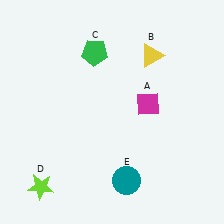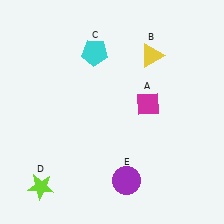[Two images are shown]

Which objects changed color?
C changed from green to cyan. E changed from teal to purple.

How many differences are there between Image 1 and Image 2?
There are 2 differences between the two images.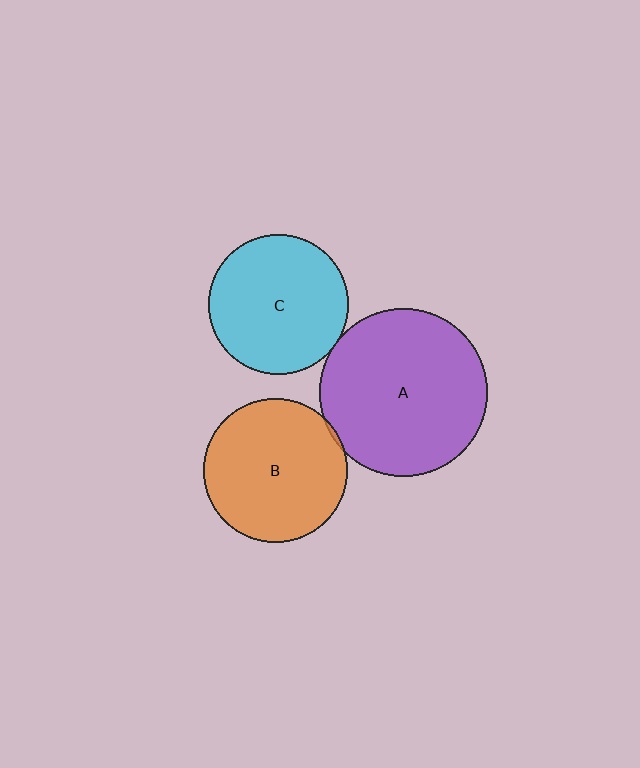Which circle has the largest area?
Circle A (purple).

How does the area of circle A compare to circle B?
Approximately 1.4 times.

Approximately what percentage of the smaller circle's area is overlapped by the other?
Approximately 5%.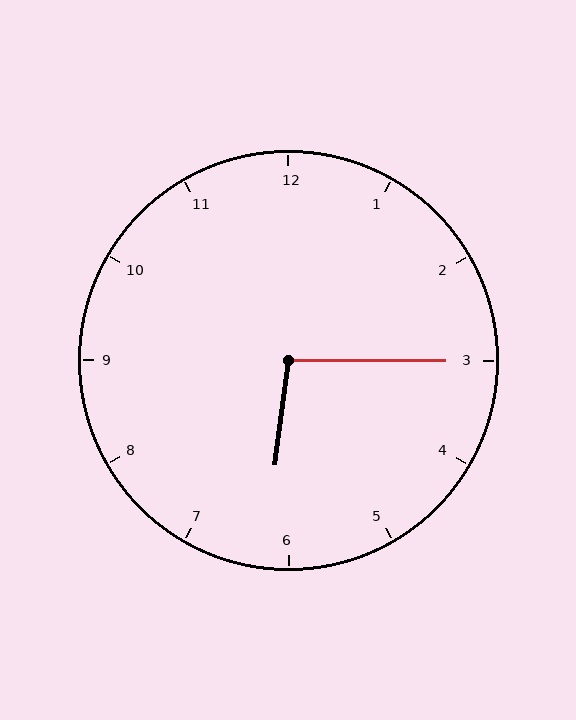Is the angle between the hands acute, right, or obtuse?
It is obtuse.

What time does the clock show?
6:15.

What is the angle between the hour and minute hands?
Approximately 98 degrees.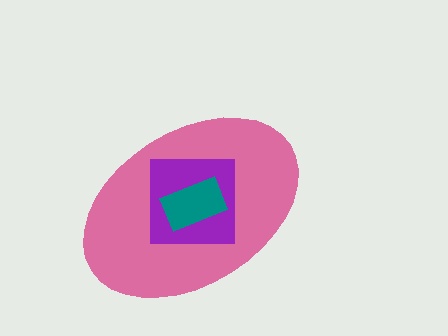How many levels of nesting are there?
3.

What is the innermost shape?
The teal rectangle.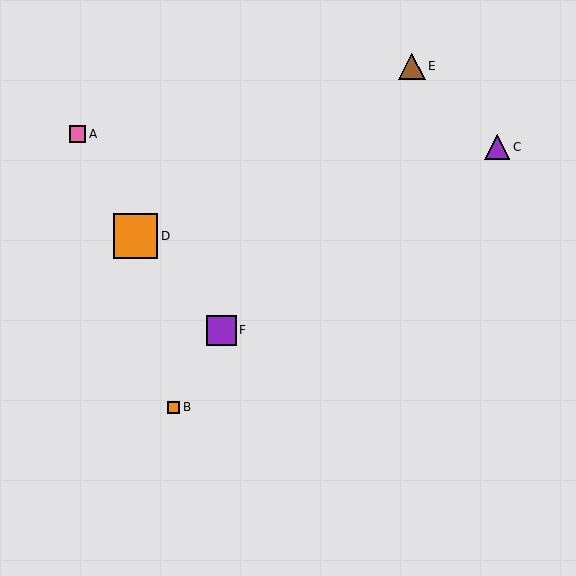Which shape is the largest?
The orange square (labeled D) is the largest.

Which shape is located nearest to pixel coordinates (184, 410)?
The orange square (labeled B) at (174, 407) is nearest to that location.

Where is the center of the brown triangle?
The center of the brown triangle is at (412, 66).